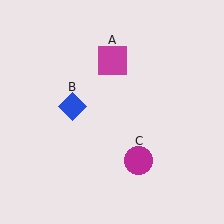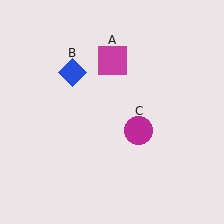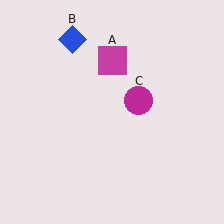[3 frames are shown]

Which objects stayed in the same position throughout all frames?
Magenta square (object A) remained stationary.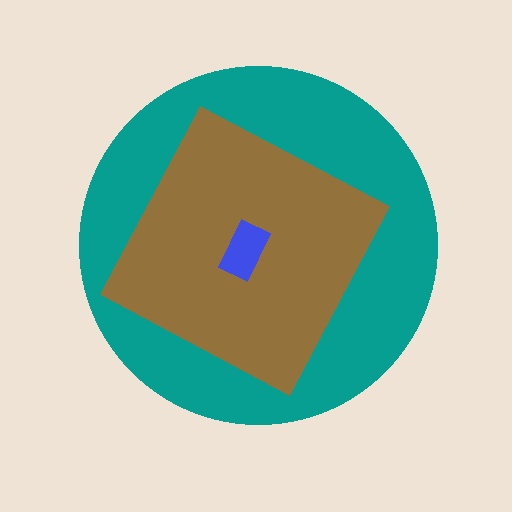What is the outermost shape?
The teal circle.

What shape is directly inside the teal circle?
The brown square.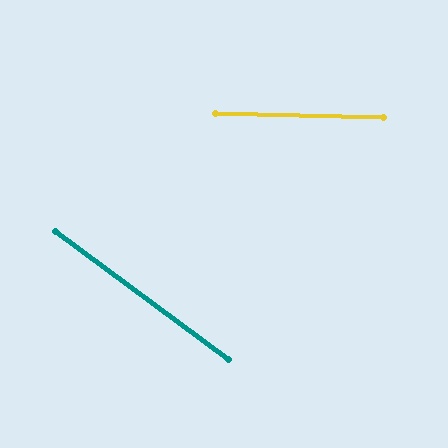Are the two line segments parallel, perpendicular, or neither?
Neither parallel nor perpendicular — they differ by about 35°.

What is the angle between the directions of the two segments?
Approximately 35 degrees.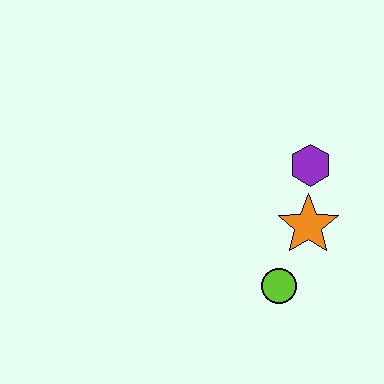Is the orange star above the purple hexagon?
No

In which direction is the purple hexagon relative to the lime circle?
The purple hexagon is above the lime circle.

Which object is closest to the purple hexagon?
The orange star is closest to the purple hexagon.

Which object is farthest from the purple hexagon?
The lime circle is farthest from the purple hexagon.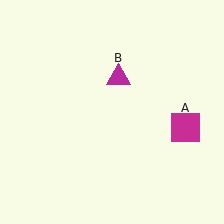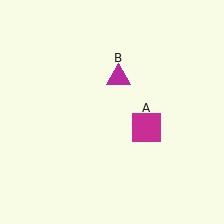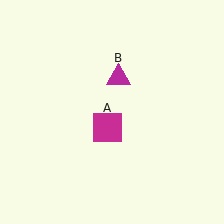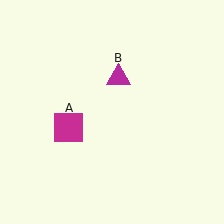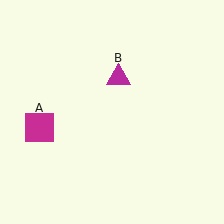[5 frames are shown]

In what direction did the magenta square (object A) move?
The magenta square (object A) moved left.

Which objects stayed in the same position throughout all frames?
Magenta triangle (object B) remained stationary.